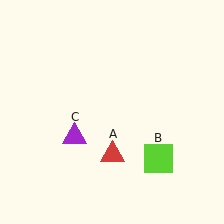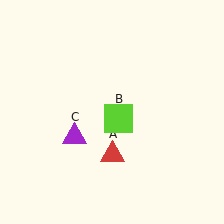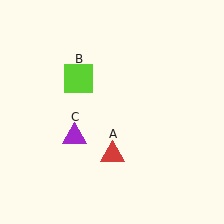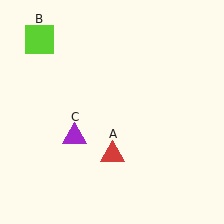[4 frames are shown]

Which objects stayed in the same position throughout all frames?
Red triangle (object A) and purple triangle (object C) remained stationary.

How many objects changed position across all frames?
1 object changed position: lime square (object B).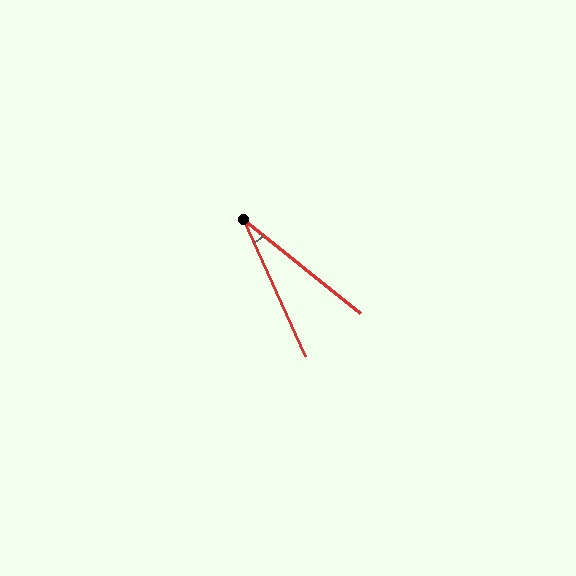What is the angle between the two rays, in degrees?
Approximately 27 degrees.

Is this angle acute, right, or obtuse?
It is acute.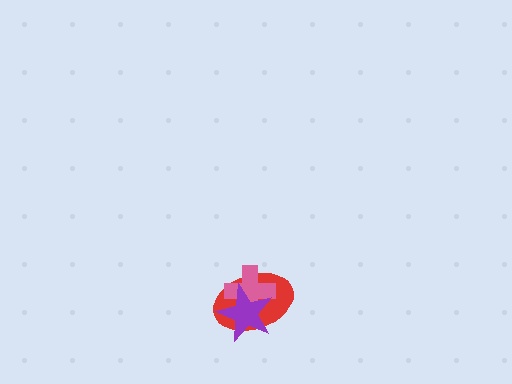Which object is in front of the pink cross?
The purple star is in front of the pink cross.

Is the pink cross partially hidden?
Yes, it is partially covered by another shape.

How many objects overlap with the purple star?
2 objects overlap with the purple star.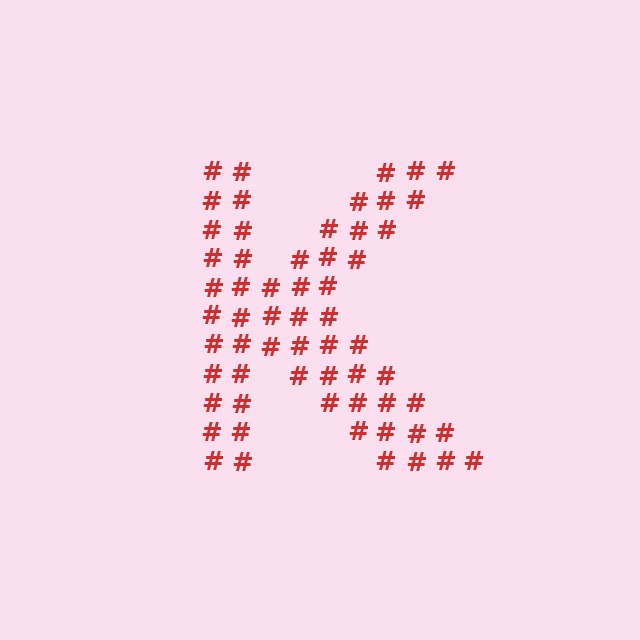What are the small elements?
The small elements are hash symbols.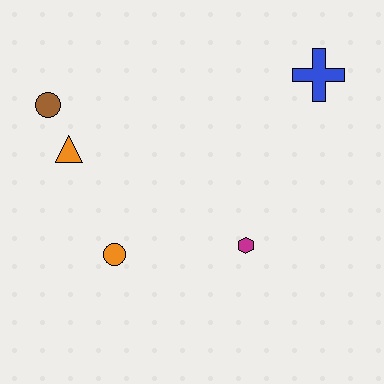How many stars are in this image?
There are no stars.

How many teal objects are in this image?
There are no teal objects.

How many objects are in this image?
There are 5 objects.